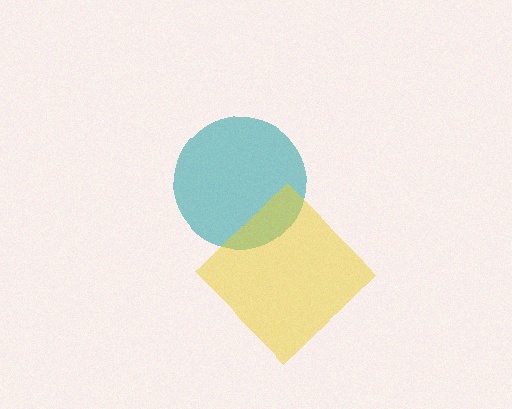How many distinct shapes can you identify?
There are 2 distinct shapes: a teal circle, a yellow diamond.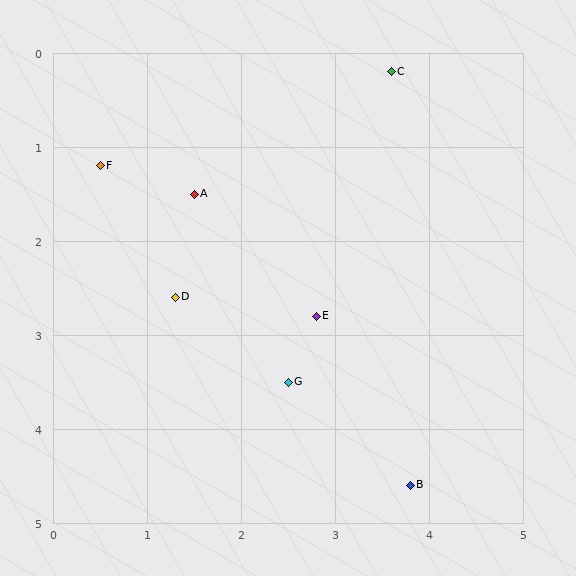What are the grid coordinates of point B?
Point B is at approximately (3.8, 4.6).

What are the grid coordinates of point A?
Point A is at approximately (1.5, 1.5).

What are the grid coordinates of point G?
Point G is at approximately (2.5, 3.5).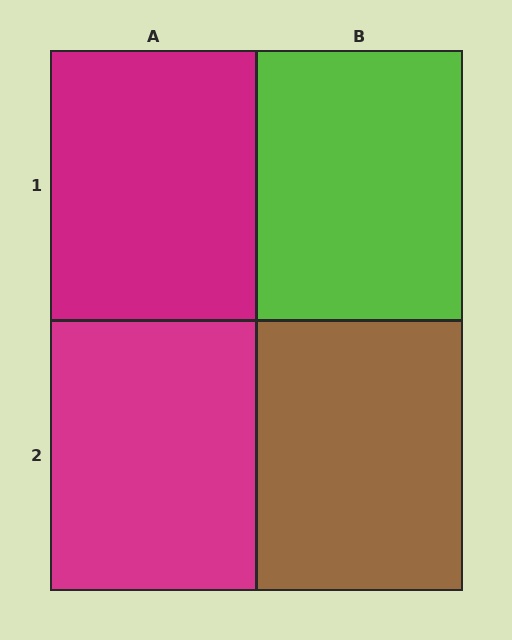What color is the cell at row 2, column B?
Brown.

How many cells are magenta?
2 cells are magenta.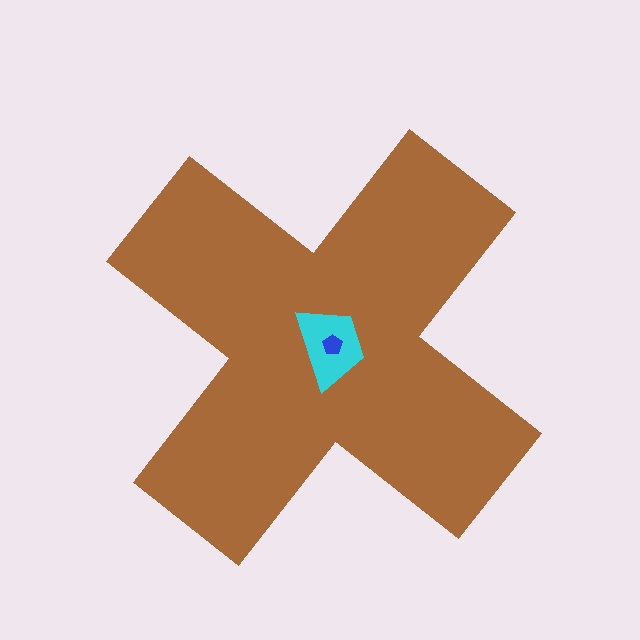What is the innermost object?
The blue pentagon.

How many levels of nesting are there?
3.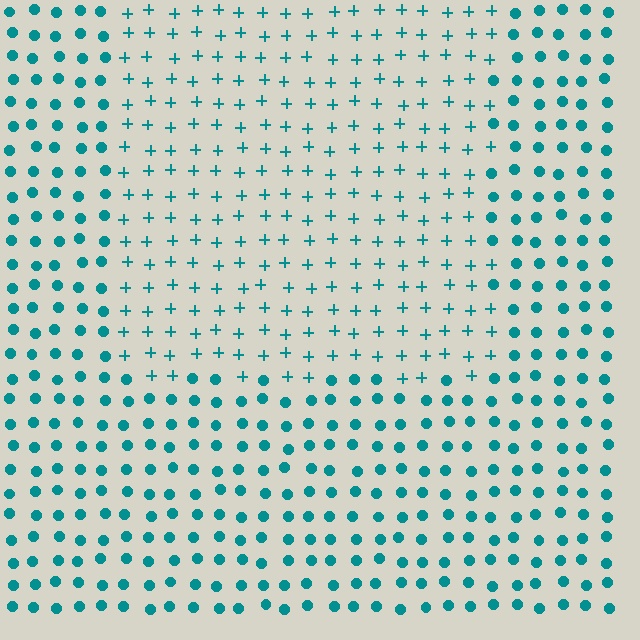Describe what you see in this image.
The image is filled with small teal elements arranged in a uniform grid. A rectangle-shaped region contains plus signs, while the surrounding area contains circles. The boundary is defined purely by the change in element shape.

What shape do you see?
I see a rectangle.